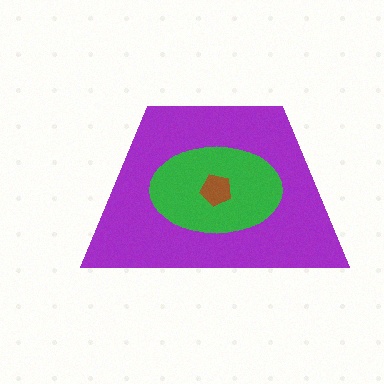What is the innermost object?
The brown pentagon.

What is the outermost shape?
The purple trapezoid.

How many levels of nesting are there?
3.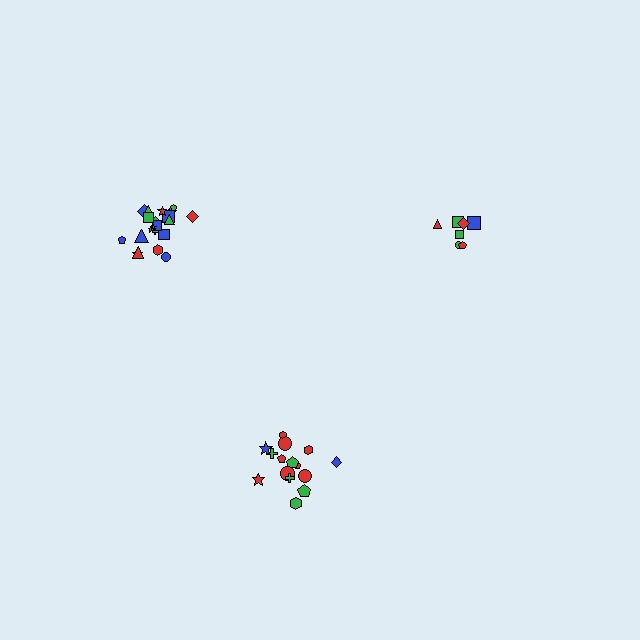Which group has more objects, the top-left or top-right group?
The top-left group.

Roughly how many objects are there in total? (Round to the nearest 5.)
Roughly 45 objects in total.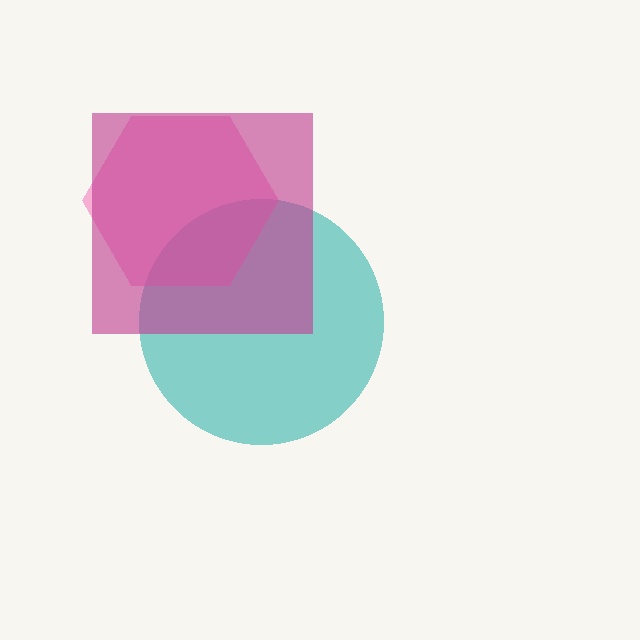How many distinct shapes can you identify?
There are 3 distinct shapes: a teal circle, a pink hexagon, a magenta square.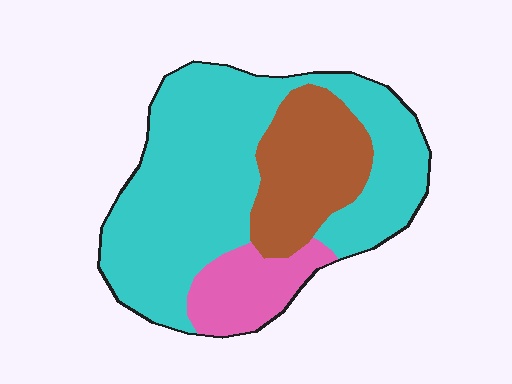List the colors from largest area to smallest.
From largest to smallest: cyan, brown, pink.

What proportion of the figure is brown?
Brown takes up less than a quarter of the figure.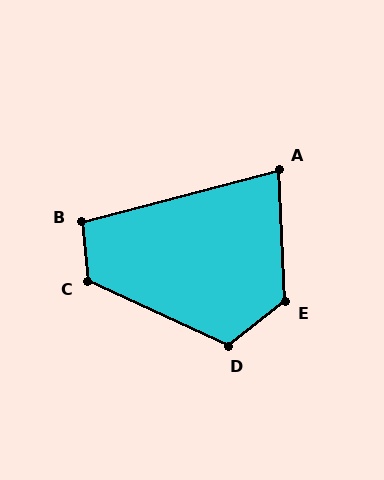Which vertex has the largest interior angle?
E, at approximately 125 degrees.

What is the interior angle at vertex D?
Approximately 118 degrees (obtuse).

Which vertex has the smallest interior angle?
A, at approximately 78 degrees.